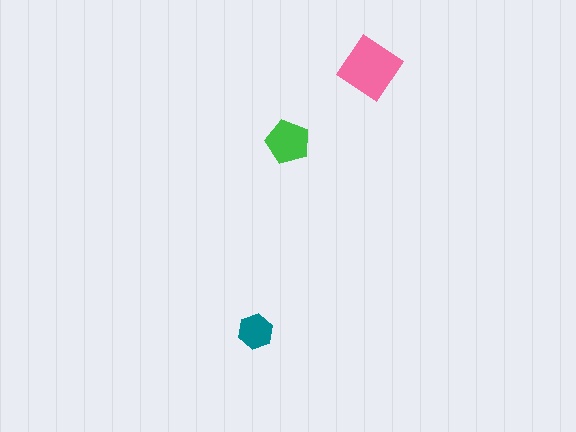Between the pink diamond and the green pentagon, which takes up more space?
The pink diamond.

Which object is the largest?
The pink diamond.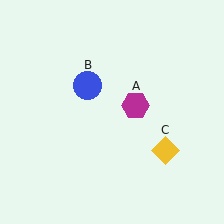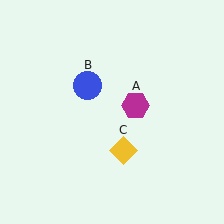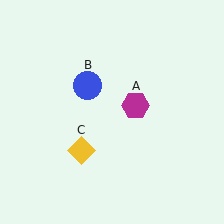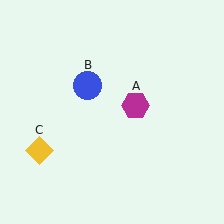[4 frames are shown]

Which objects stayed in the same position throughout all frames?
Magenta hexagon (object A) and blue circle (object B) remained stationary.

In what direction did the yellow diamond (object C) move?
The yellow diamond (object C) moved left.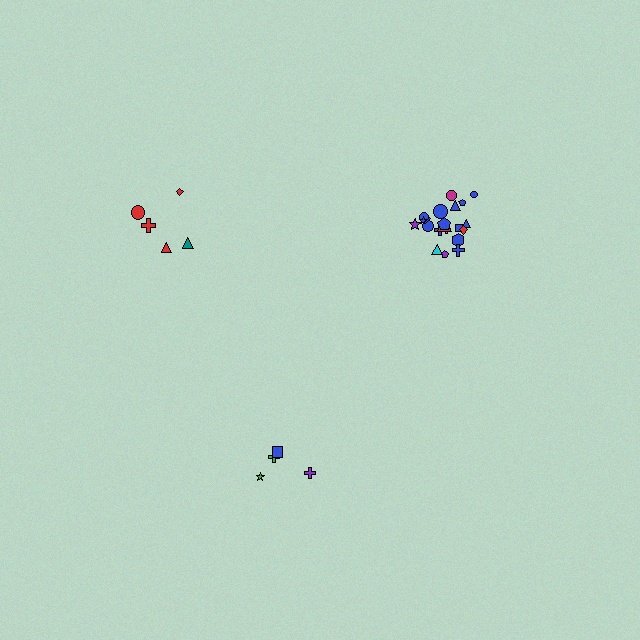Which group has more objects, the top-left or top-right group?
The top-right group.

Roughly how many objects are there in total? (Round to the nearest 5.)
Roughly 30 objects in total.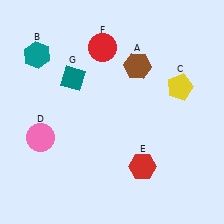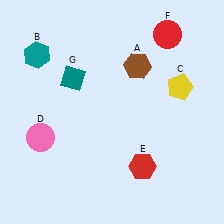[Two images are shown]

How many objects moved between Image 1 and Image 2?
1 object moved between the two images.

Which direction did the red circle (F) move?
The red circle (F) moved right.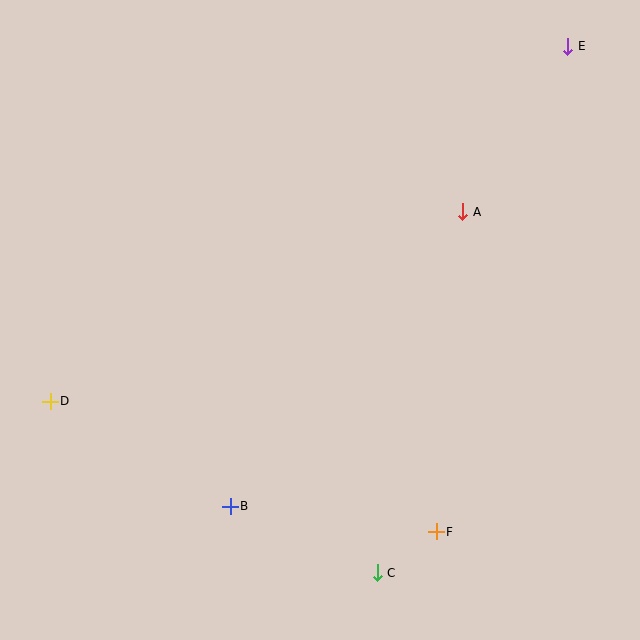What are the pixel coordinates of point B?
Point B is at (230, 506).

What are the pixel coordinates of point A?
Point A is at (463, 212).